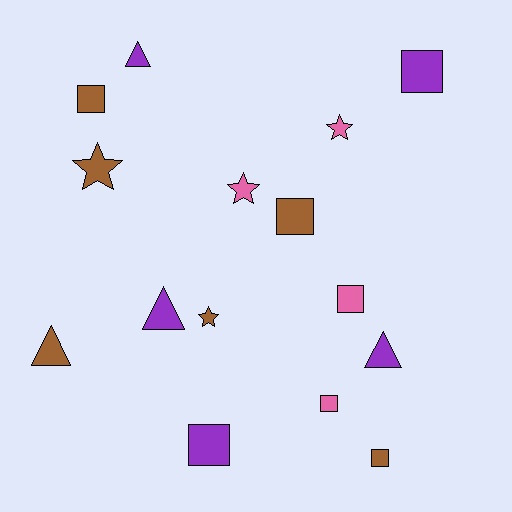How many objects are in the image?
There are 15 objects.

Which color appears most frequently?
Brown, with 6 objects.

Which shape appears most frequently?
Square, with 7 objects.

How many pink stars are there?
There are 2 pink stars.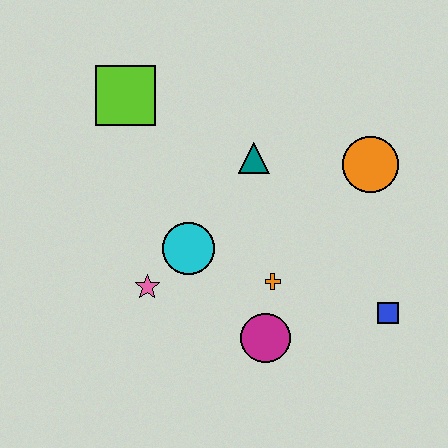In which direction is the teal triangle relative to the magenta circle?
The teal triangle is above the magenta circle.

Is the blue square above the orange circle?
No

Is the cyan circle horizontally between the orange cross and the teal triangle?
No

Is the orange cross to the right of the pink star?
Yes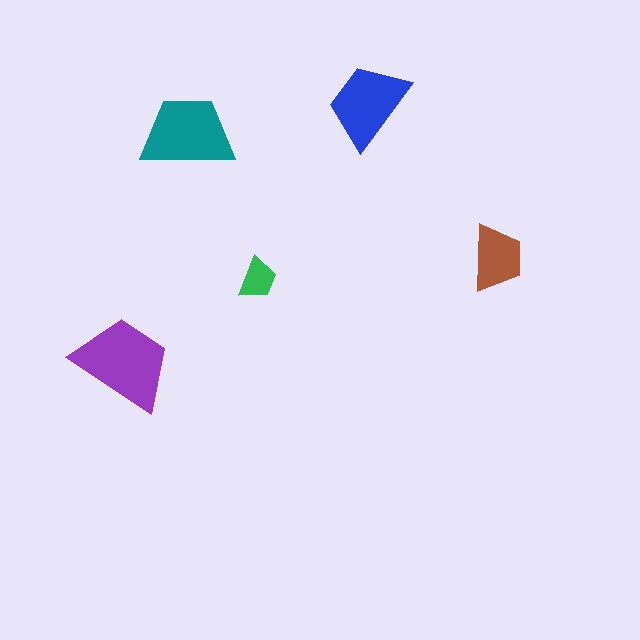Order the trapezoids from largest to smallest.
the purple one, the teal one, the blue one, the brown one, the green one.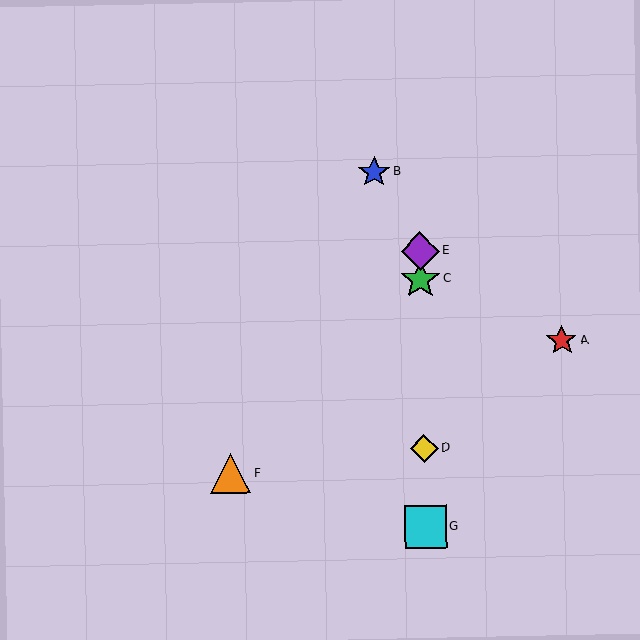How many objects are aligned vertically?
4 objects (C, D, E, G) are aligned vertically.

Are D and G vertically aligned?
Yes, both are at x≈424.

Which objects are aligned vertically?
Objects C, D, E, G are aligned vertically.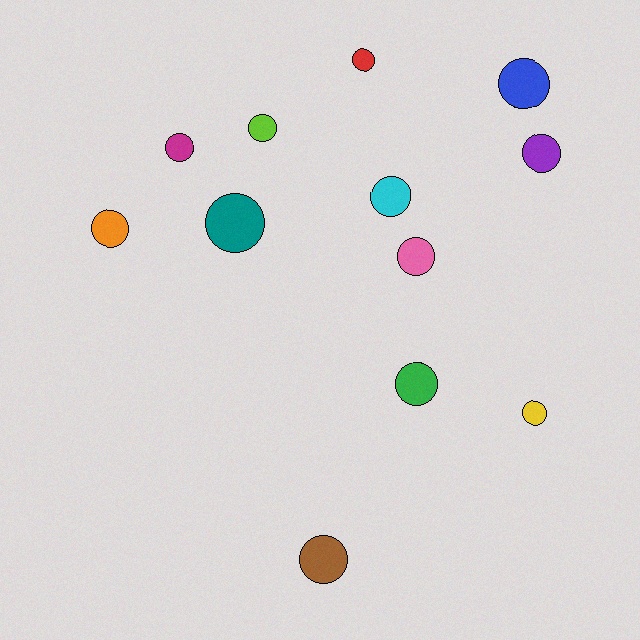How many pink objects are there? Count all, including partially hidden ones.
There is 1 pink object.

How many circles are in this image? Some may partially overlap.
There are 12 circles.